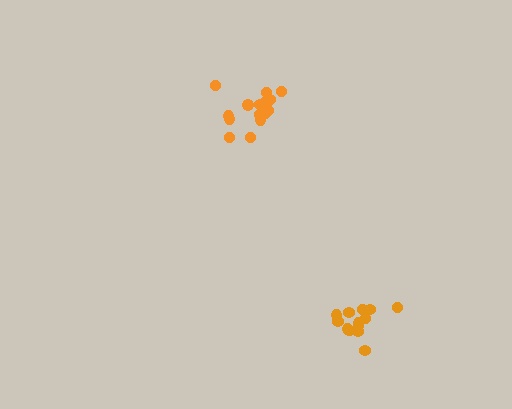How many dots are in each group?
Group 1: 16 dots, Group 2: 13 dots (29 total).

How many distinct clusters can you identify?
There are 2 distinct clusters.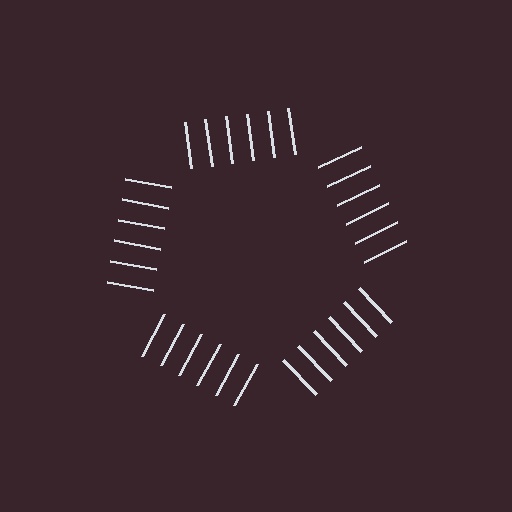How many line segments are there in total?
30 — 6 along each of the 5 edges.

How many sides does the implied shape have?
5 sides — the line-ends trace a pentagon.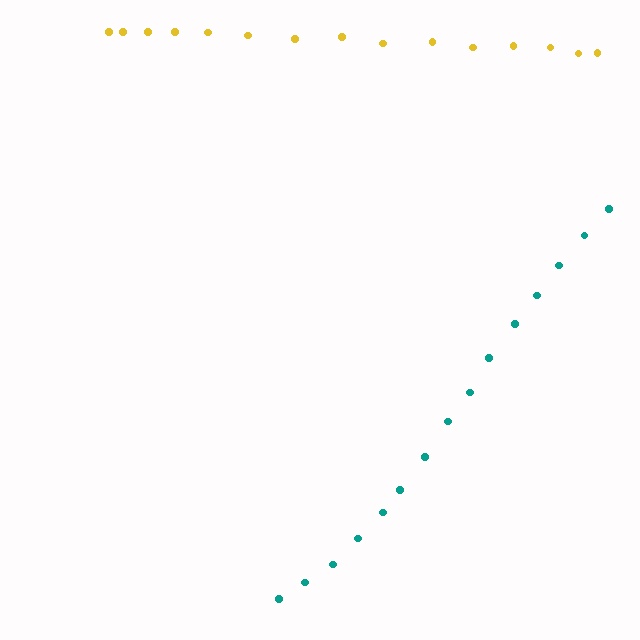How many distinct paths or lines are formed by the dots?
There are 2 distinct paths.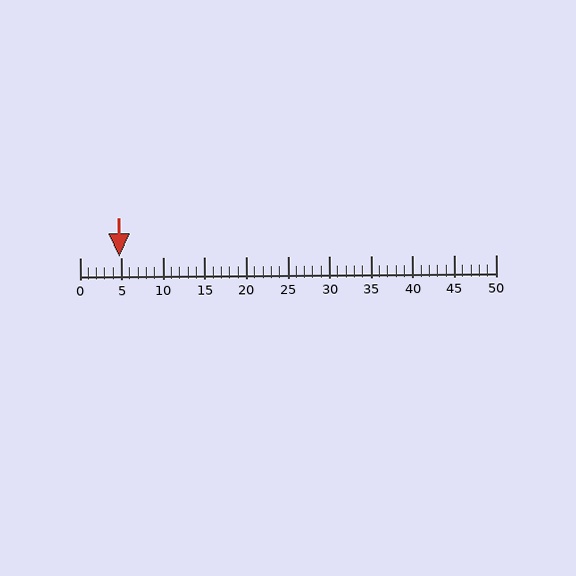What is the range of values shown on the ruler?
The ruler shows values from 0 to 50.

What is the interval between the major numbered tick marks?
The major tick marks are spaced 5 units apart.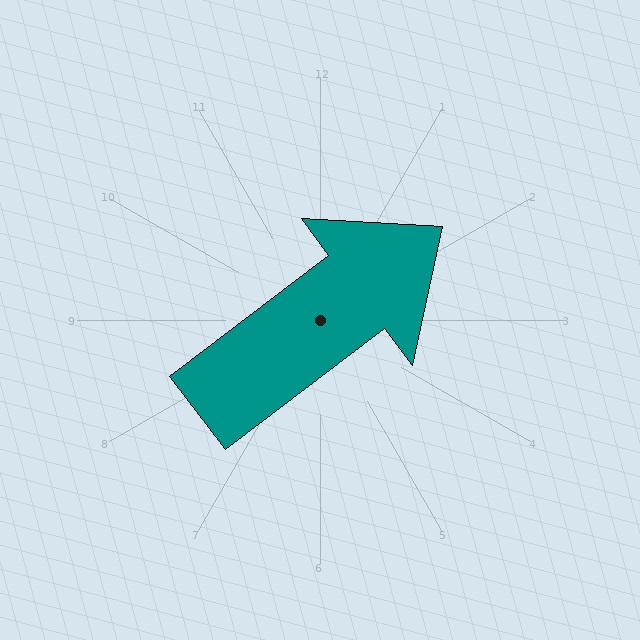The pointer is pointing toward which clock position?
Roughly 2 o'clock.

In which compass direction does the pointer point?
Northeast.